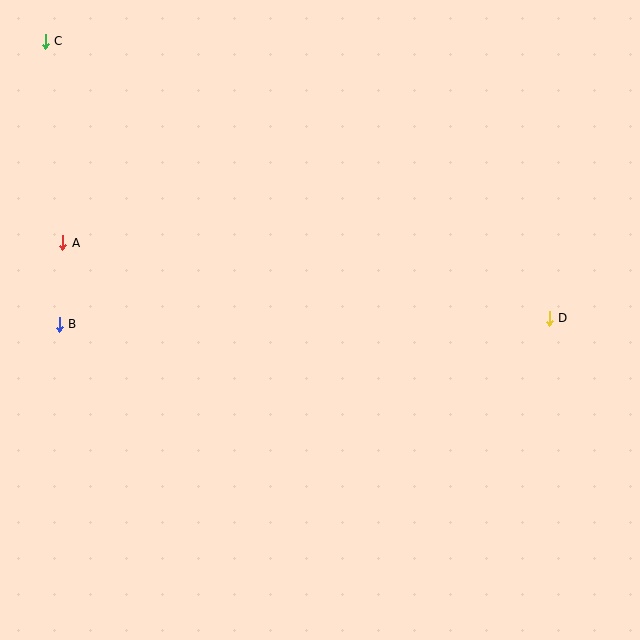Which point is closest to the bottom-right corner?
Point D is closest to the bottom-right corner.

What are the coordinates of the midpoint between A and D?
The midpoint between A and D is at (306, 281).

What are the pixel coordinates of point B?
Point B is at (59, 324).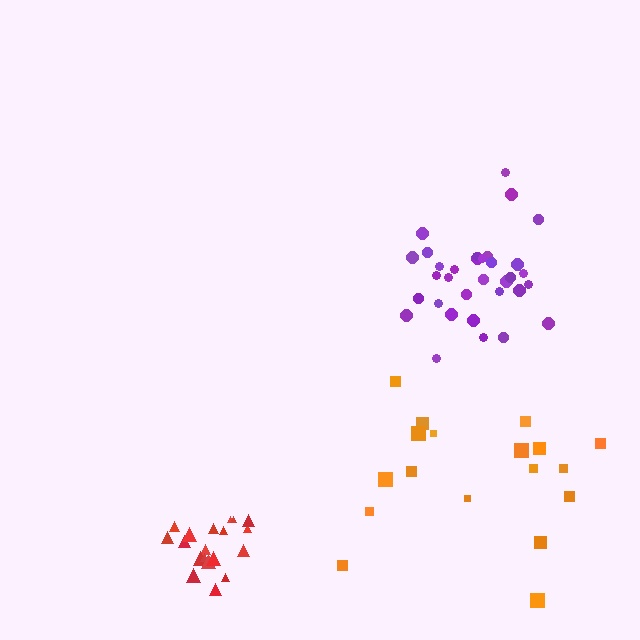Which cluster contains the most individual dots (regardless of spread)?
Purple (33).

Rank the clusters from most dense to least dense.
red, purple, orange.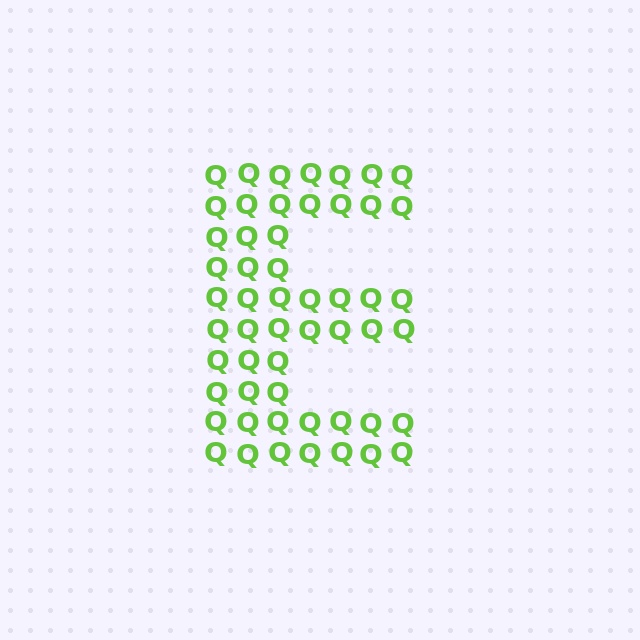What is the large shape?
The large shape is the letter E.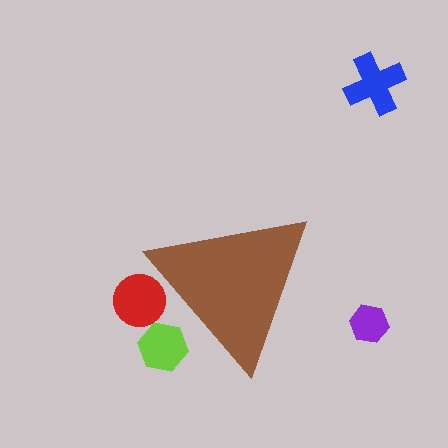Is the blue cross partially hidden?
No, the blue cross is fully visible.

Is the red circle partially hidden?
Yes, the red circle is partially hidden behind the brown triangle.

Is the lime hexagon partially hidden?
Yes, the lime hexagon is partially hidden behind the brown triangle.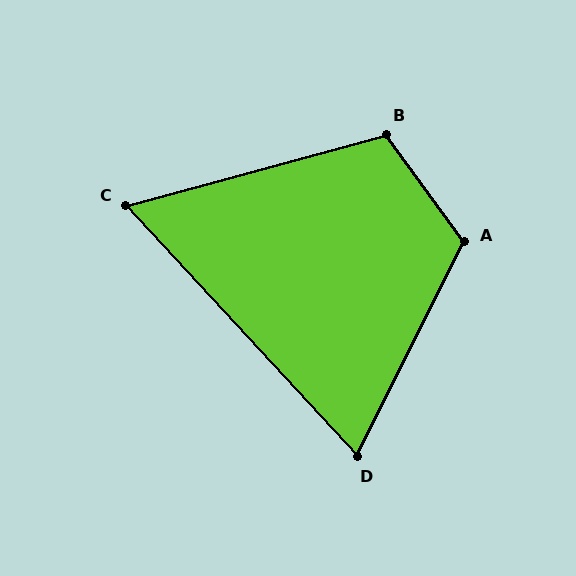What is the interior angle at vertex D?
Approximately 69 degrees (acute).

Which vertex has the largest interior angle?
A, at approximately 118 degrees.